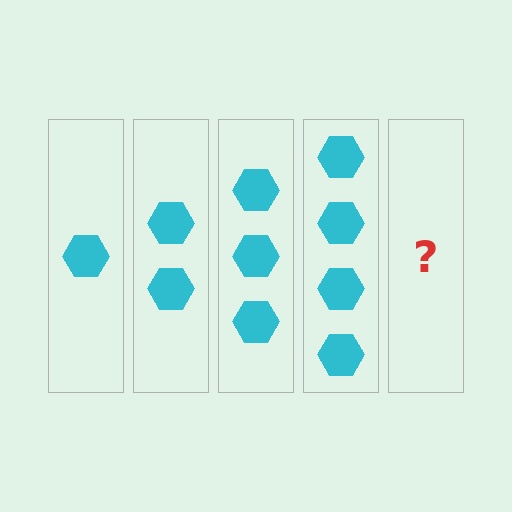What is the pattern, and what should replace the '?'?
The pattern is that each step adds one more hexagon. The '?' should be 5 hexagons.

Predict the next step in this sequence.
The next step is 5 hexagons.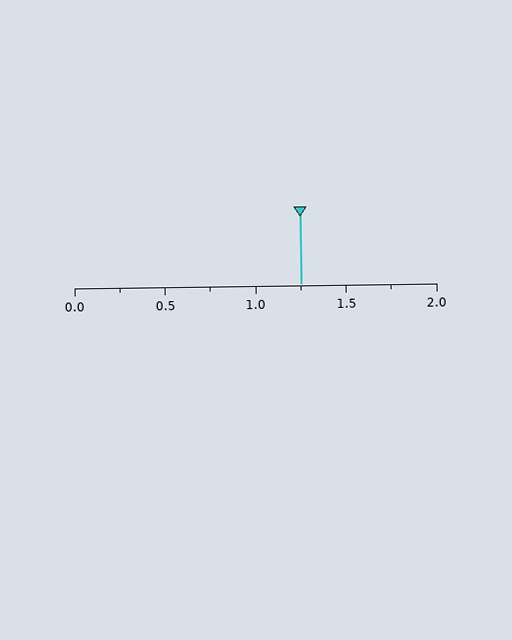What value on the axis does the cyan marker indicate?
The marker indicates approximately 1.25.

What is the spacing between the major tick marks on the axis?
The major ticks are spaced 0.5 apart.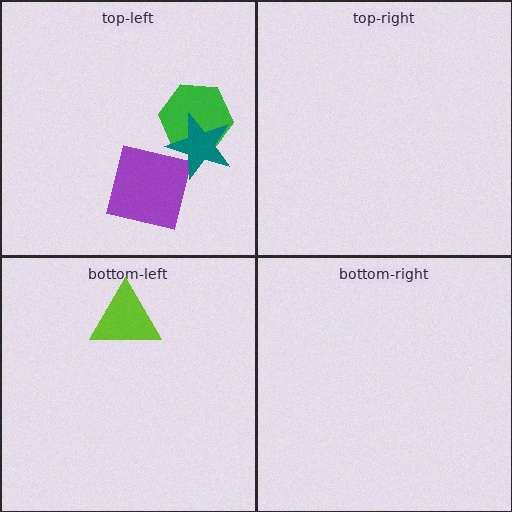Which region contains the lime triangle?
The bottom-left region.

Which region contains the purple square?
The top-left region.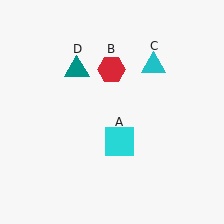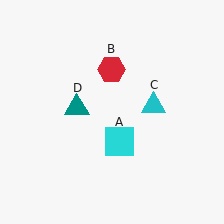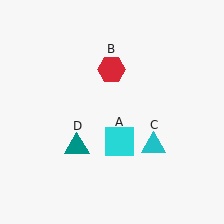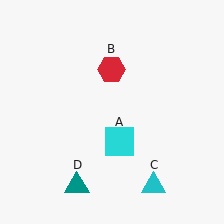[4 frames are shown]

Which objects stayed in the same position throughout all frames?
Cyan square (object A) and red hexagon (object B) remained stationary.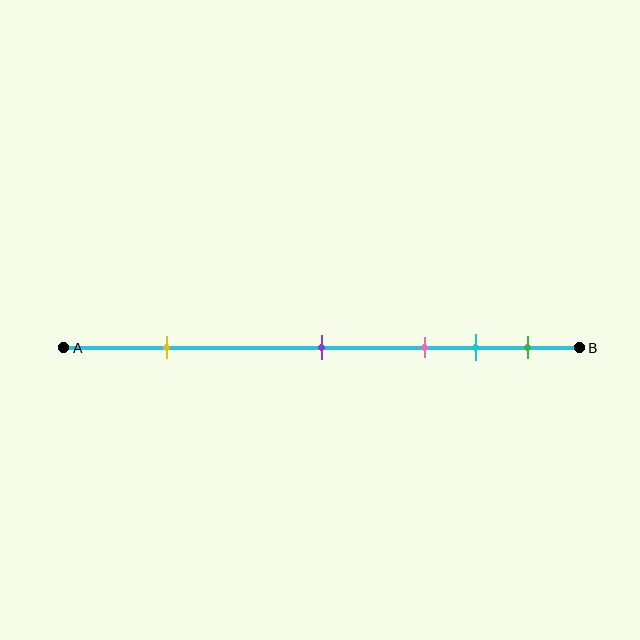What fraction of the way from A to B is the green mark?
The green mark is approximately 90% (0.9) of the way from A to B.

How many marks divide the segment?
There are 5 marks dividing the segment.